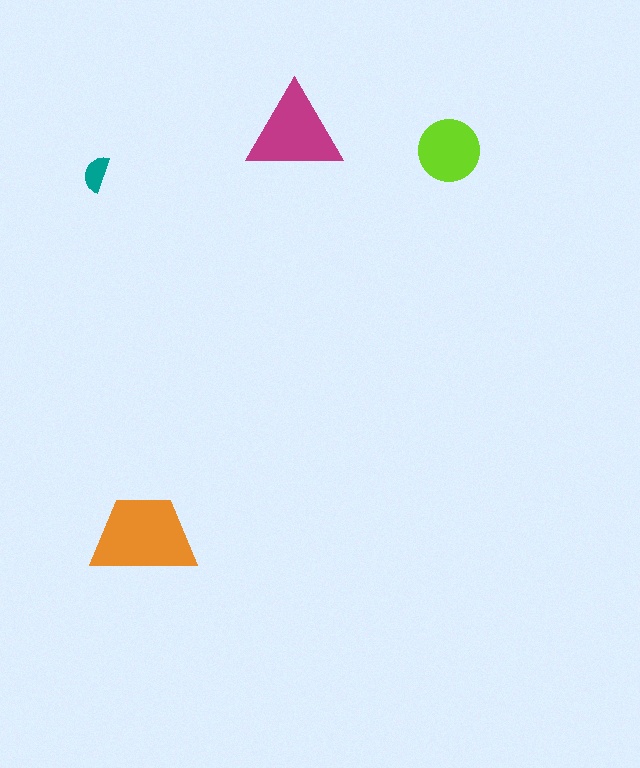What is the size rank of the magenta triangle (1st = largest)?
2nd.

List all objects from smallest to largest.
The teal semicircle, the lime circle, the magenta triangle, the orange trapezoid.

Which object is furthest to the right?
The lime circle is rightmost.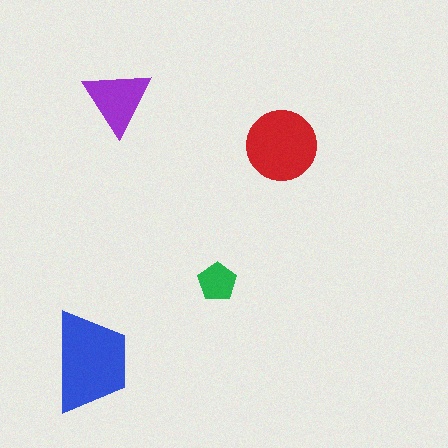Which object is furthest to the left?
The blue trapezoid is leftmost.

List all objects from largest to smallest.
The blue trapezoid, the red circle, the purple triangle, the green pentagon.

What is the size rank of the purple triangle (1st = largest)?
3rd.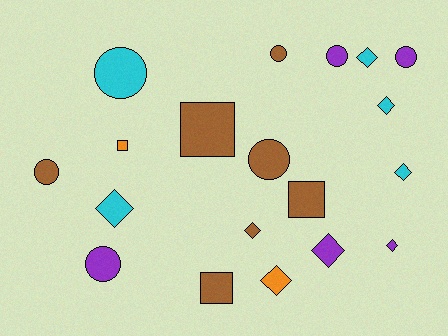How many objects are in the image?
There are 19 objects.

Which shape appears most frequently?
Diamond, with 8 objects.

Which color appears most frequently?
Brown, with 7 objects.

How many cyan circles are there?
There is 1 cyan circle.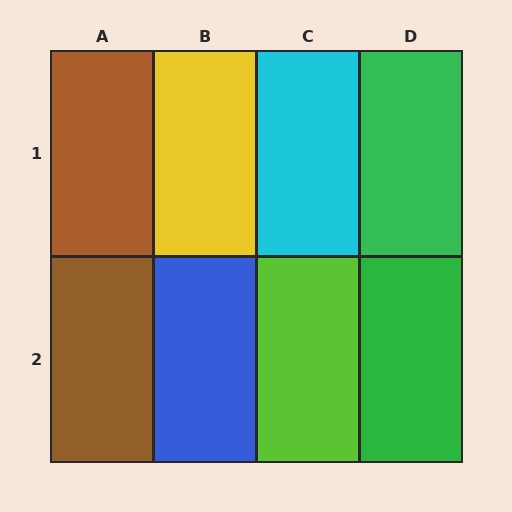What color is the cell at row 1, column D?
Green.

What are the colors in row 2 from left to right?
Brown, blue, lime, green.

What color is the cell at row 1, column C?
Cyan.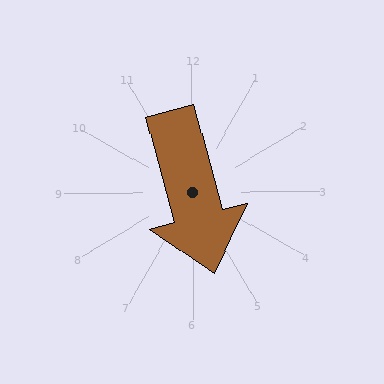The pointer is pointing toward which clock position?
Roughly 6 o'clock.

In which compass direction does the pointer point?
South.